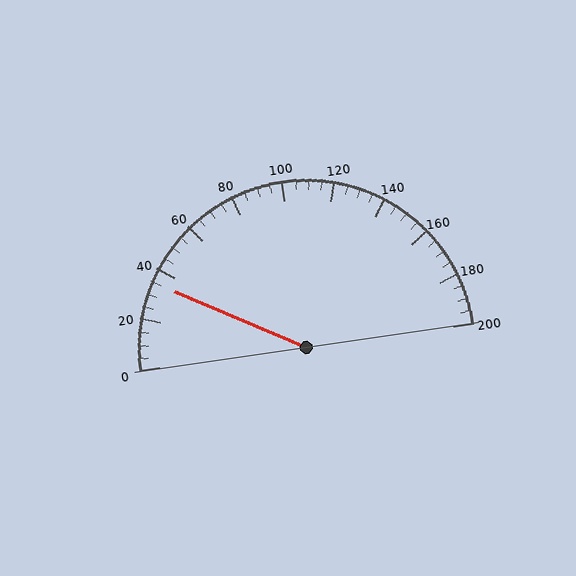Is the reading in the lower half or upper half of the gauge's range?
The reading is in the lower half of the range (0 to 200).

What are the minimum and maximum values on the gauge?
The gauge ranges from 0 to 200.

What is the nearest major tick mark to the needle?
The nearest major tick mark is 40.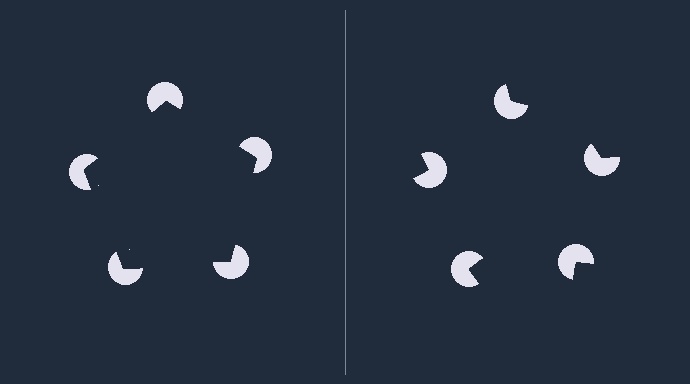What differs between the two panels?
The pac-man discs are positioned identically on both sides; only the wedge orientations differ. On the left they align to a pentagon; on the right they are misaligned.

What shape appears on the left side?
An illusory pentagon.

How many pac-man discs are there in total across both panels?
10 — 5 on each side.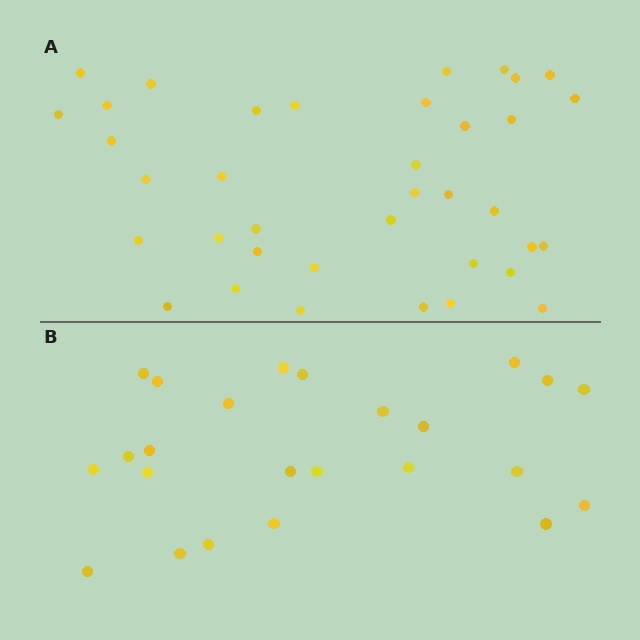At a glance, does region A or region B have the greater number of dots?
Region A (the top region) has more dots.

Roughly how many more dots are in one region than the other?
Region A has approximately 15 more dots than region B.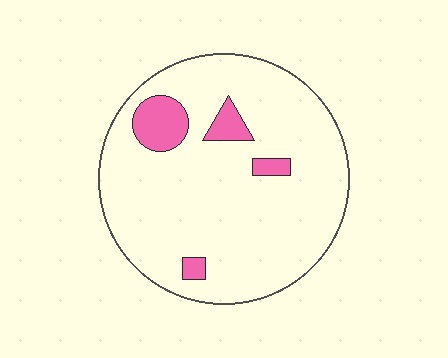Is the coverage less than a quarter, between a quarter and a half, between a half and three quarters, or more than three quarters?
Less than a quarter.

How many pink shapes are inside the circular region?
4.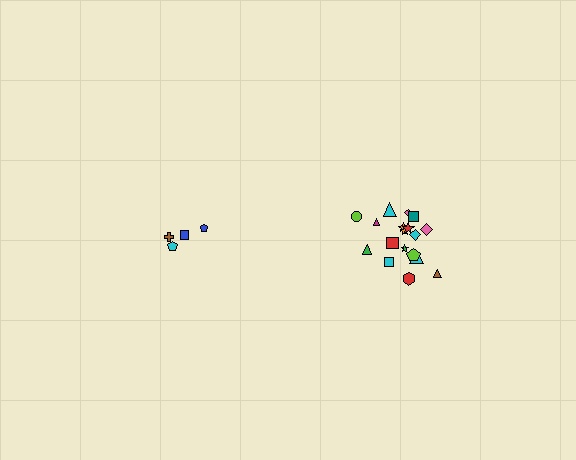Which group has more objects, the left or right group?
The right group.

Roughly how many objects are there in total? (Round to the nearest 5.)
Roughly 20 objects in total.